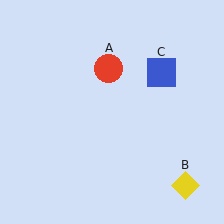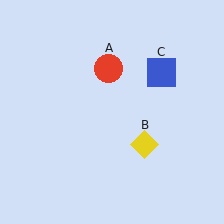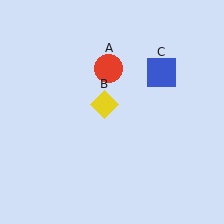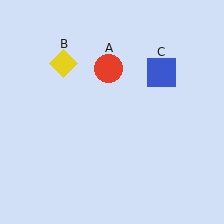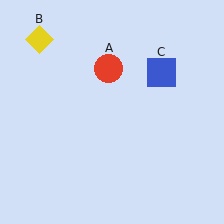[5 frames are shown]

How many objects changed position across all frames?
1 object changed position: yellow diamond (object B).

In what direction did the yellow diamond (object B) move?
The yellow diamond (object B) moved up and to the left.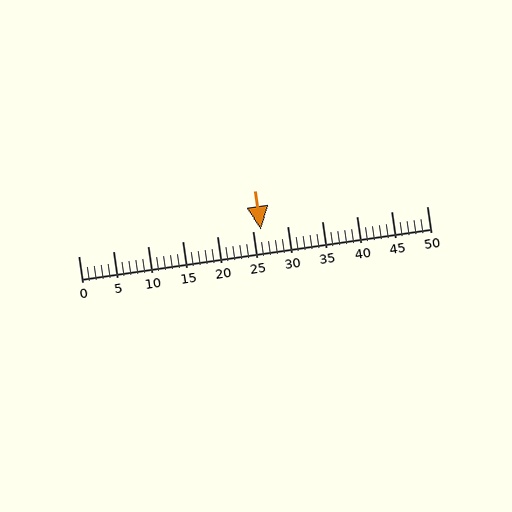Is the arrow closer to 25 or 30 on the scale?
The arrow is closer to 25.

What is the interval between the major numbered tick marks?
The major tick marks are spaced 5 units apart.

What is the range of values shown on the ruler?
The ruler shows values from 0 to 50.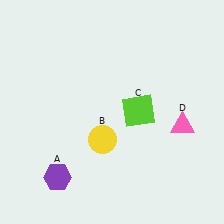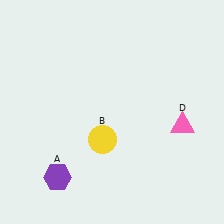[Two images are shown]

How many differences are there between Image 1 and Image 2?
There is 1 difference between the two images.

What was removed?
The lime square (C) was removed in Image 2.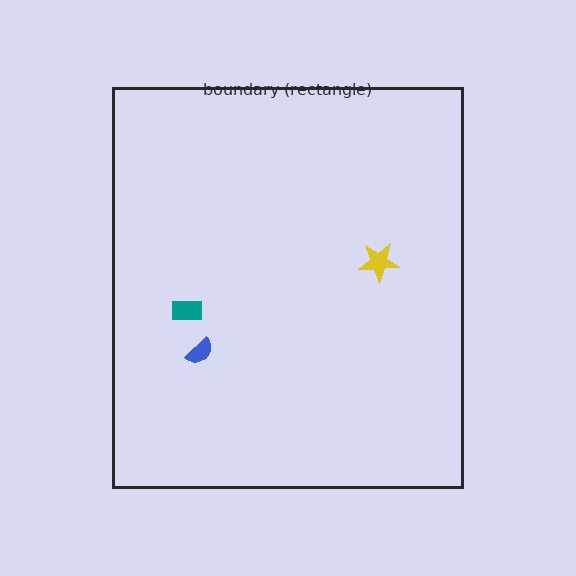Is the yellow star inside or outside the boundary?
Inside.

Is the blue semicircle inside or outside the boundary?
Inside.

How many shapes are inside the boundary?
3 inside, 0 outside.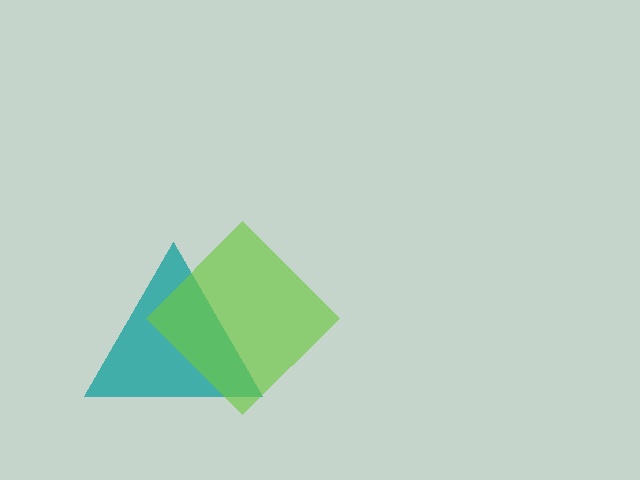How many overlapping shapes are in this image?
There are 2 overlapping shapes in the image.